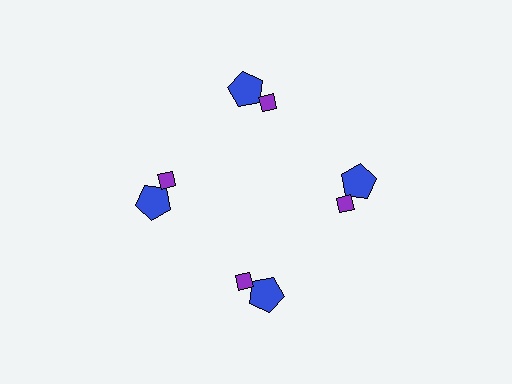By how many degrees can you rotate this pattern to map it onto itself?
The pattern maps onto itself every 90 degrees of rotation.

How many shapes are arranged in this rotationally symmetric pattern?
There are 8 shapes, arranged in 4 groups of 2.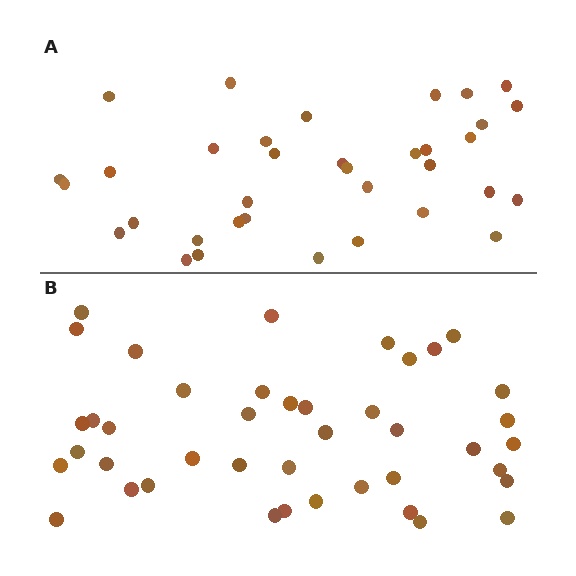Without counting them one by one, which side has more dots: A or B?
Region B (the bottom region) has more dots.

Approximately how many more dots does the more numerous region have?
Region B has roughly 8 or so more dots than region A.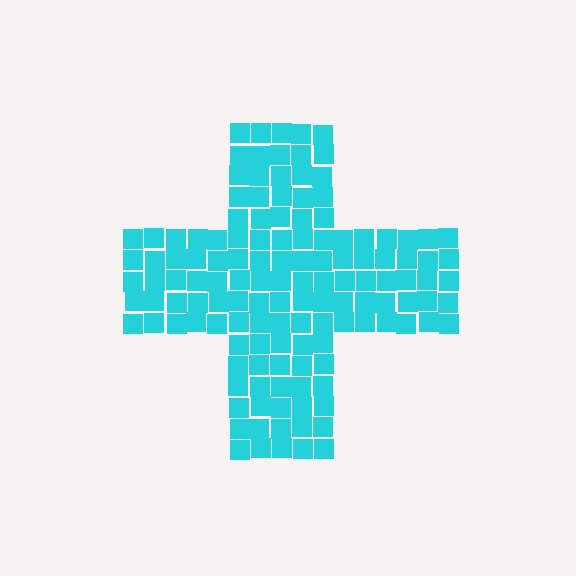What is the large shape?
The large shape is a cross.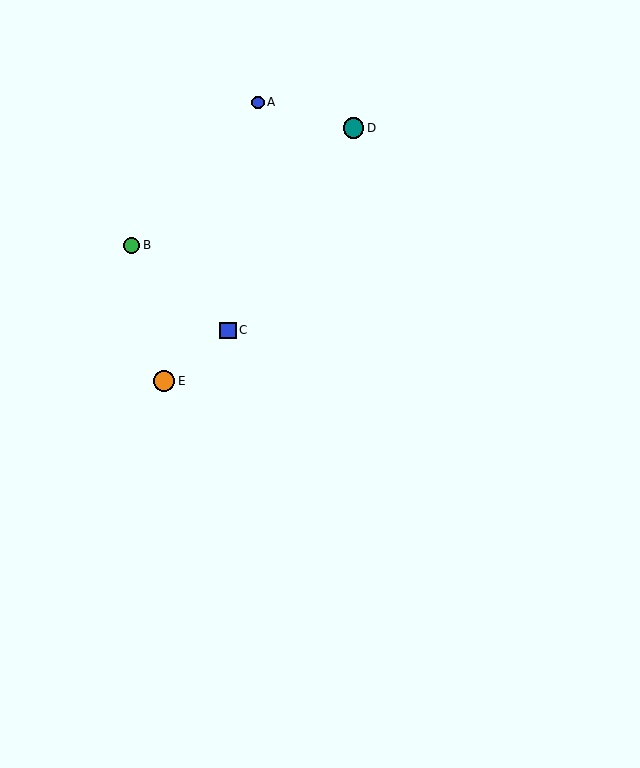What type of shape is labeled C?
Shape C is a blue square.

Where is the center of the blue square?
The center of the blue square is at (228, 330).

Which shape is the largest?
The orange circle (labeled E) is the largest.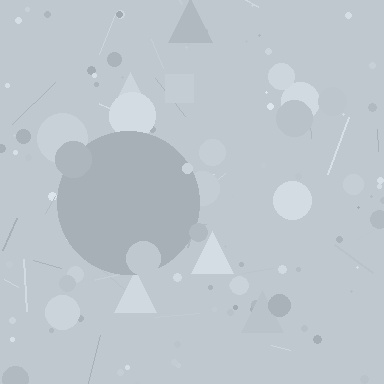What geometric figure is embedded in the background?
A circle is embedded in the background.